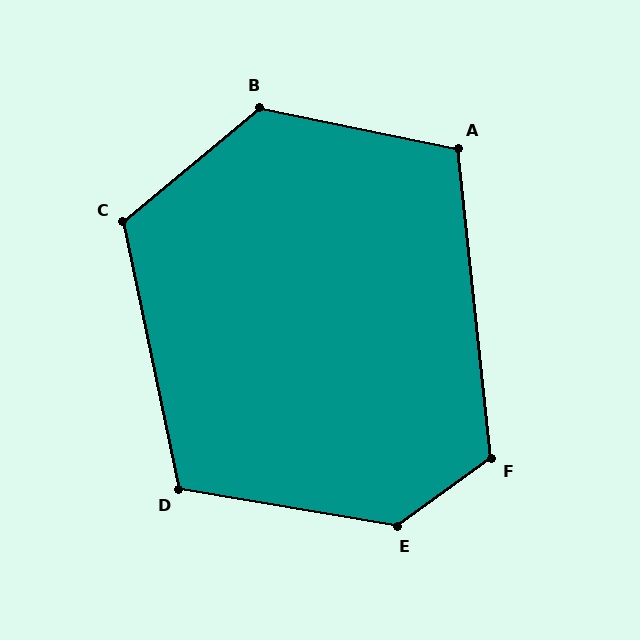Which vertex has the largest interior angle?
E, at approximately 134 degrees.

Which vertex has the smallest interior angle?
A, at approximately 108 degrees.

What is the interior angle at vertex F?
Approximately 120 degrees (obtuse).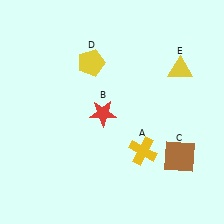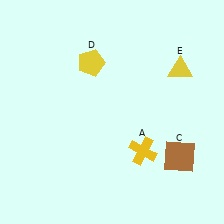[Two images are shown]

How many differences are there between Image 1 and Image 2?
There is 1 difference between the two images.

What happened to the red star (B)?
The red star (B) was removed in Image 2. It was in the bottom-left area of Image 1.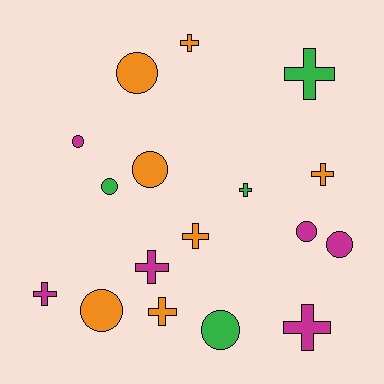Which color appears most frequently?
Orange, with 7 objects.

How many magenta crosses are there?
There are 3 magenta crosses.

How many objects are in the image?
There are 17 objects.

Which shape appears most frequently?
Cross, with 9 objects.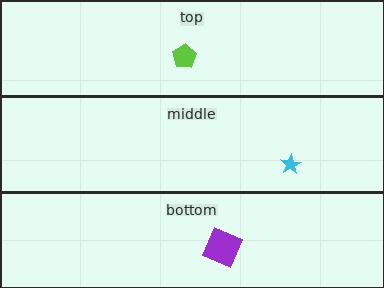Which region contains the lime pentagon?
The top region.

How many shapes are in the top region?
1.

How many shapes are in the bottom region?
1.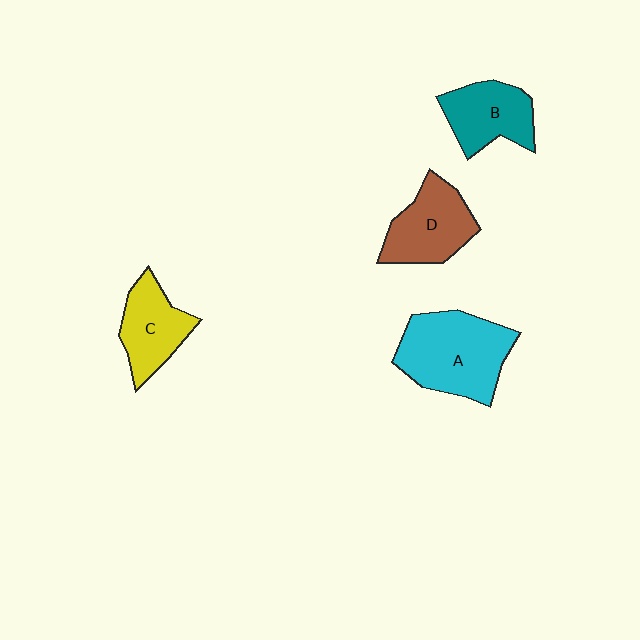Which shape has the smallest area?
Shape C (yellow).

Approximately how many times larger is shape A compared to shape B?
Approximately 1.5 times.